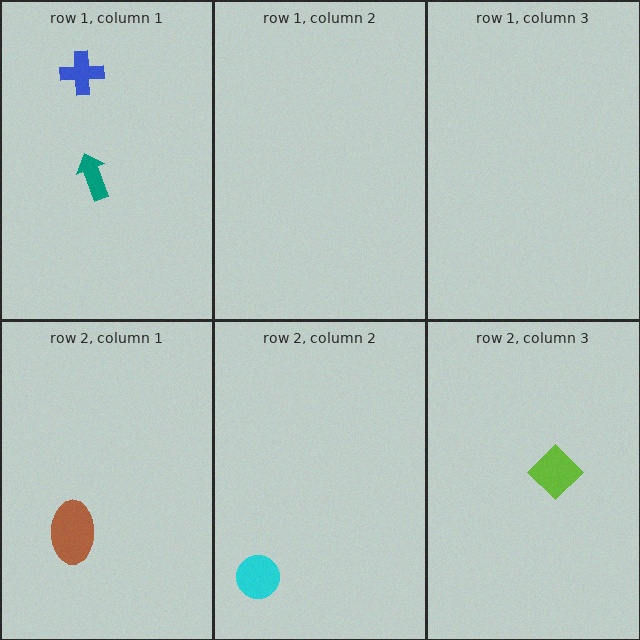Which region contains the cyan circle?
The row 2, column 2 region.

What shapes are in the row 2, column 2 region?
The cyan circle.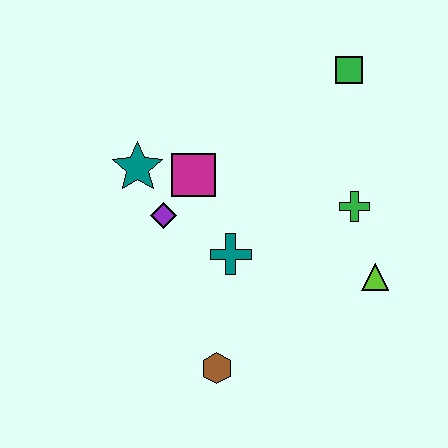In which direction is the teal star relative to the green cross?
The teal star is to the left of the green cross.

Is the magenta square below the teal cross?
No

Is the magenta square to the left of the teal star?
No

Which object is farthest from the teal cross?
The green square is farthest from the teal cross.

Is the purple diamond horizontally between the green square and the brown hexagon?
No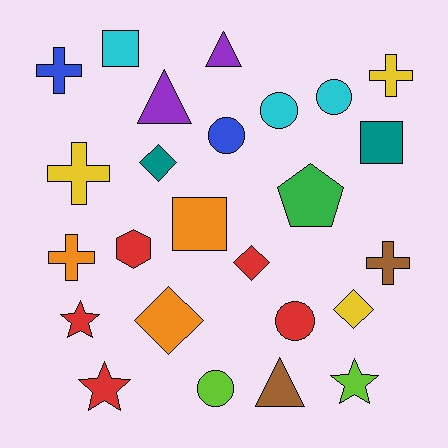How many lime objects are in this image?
There are 2 lime objects.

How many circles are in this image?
There are 5 circles.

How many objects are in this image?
There are 25 objects.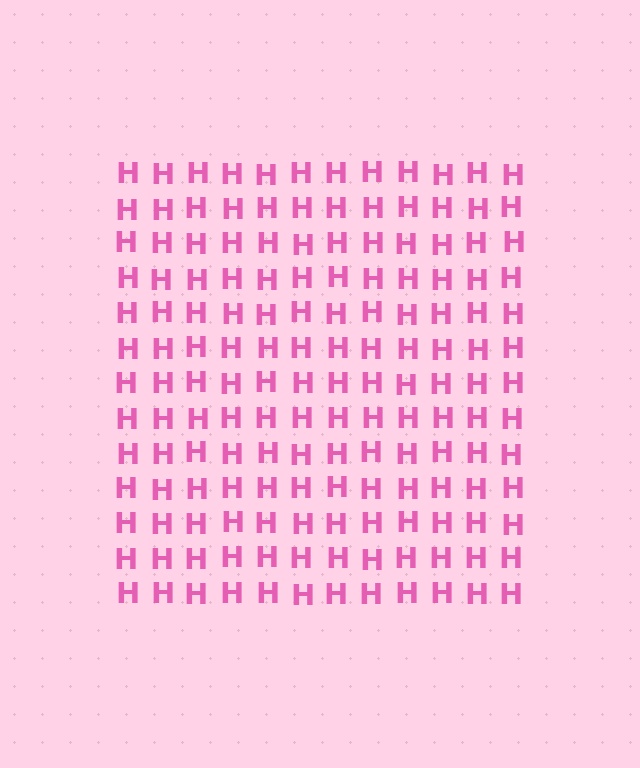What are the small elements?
The small elements are letter H's.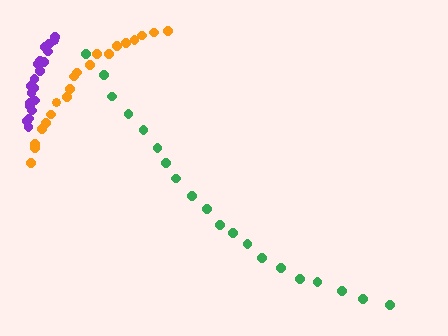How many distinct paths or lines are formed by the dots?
There are 3 distinct paths.